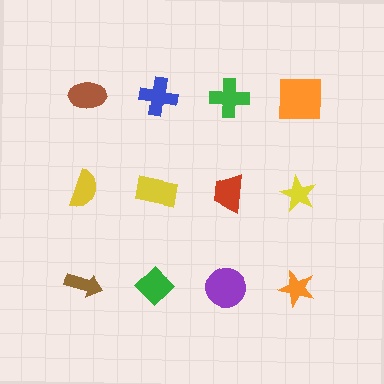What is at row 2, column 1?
A yellow semicircle.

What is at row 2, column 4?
A yellow star.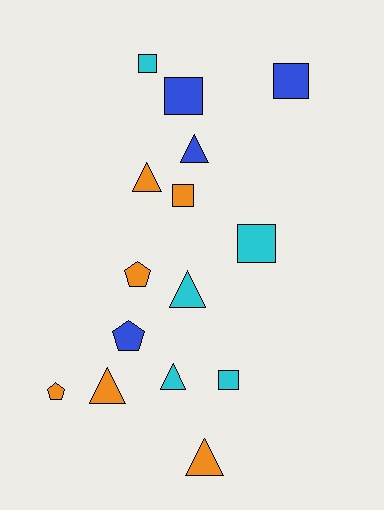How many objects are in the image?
There are 15 objects.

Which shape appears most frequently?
Triangle, with 6 objects.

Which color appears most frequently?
Orange, with 6 objects.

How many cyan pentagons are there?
There are no cyan pentagons.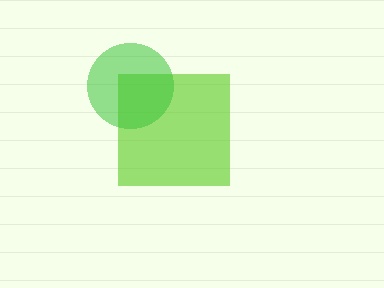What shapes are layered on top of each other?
The layered shapes are: a lime square, a green circle.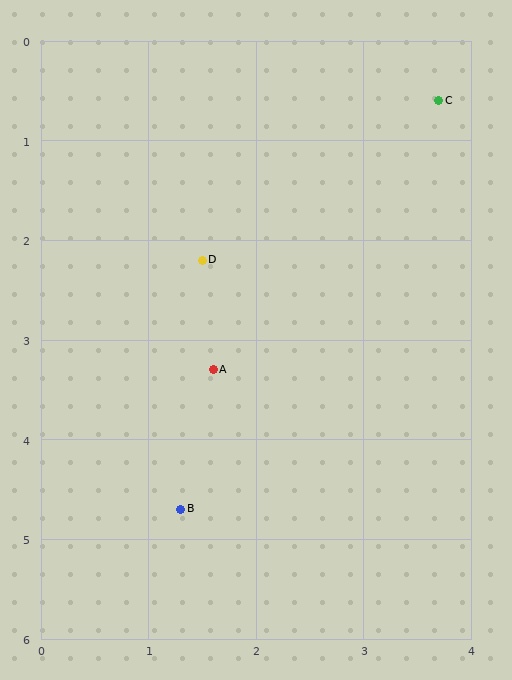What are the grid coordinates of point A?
Point A is at approximately (1.6, 3.3).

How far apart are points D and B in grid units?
Points D and B are about 2.5 grid units apart.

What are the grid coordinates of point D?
Point D is at approximately (1.5, 2.2).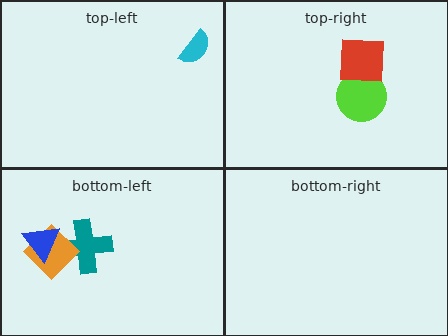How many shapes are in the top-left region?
1.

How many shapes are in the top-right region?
2.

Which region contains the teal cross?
The bottom-left region.